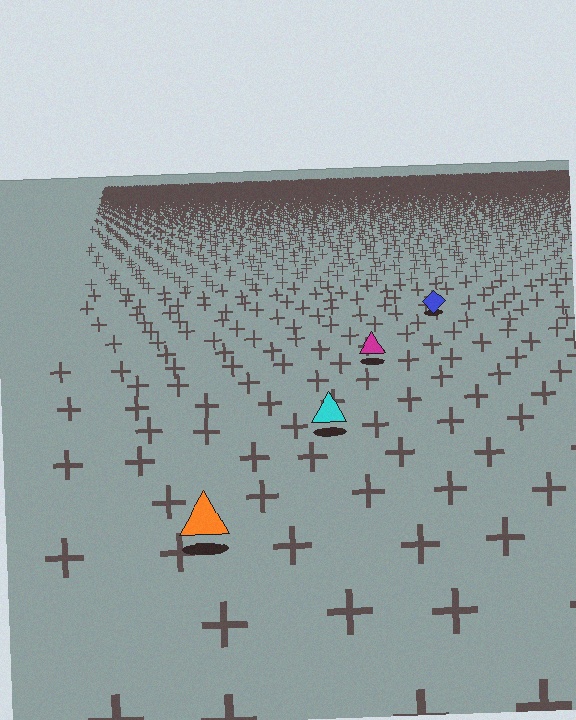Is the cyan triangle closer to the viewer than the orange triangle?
No. The orange triangle is closer — you can tell from the texture gradient: the ground texture is coarser near it.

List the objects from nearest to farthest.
From nearest to farthest: the orange triangle, the cyan triangle, the magenta triangle, the blue diamond.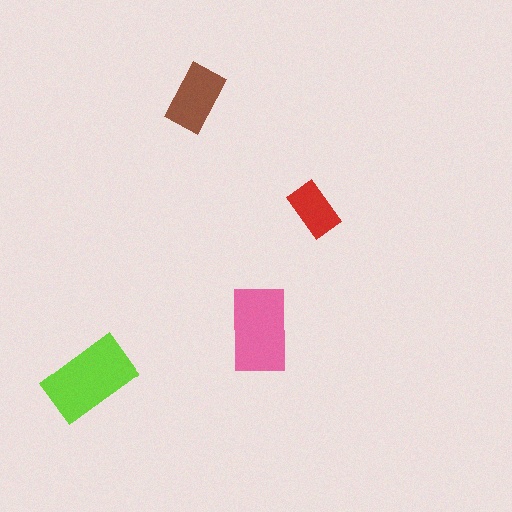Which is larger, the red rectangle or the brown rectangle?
The brown one.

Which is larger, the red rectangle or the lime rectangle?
The lime one.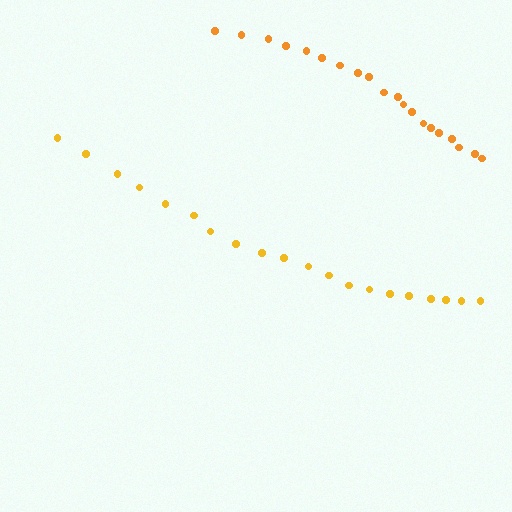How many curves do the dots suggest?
There are 2 distinct paths.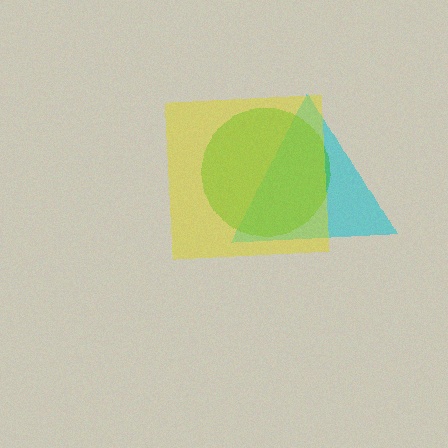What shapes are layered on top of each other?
The layered shapes are: a cyan triangle, a green circle, a yellow square.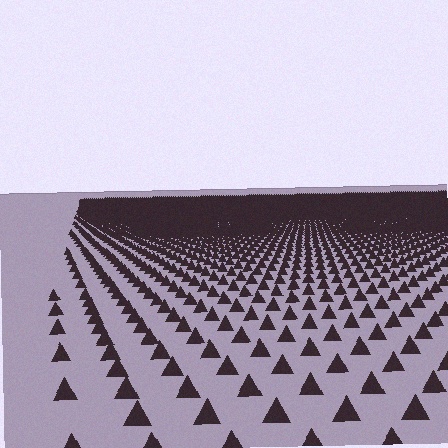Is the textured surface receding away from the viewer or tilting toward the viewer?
The surface is receding away from the viewer. Texture elements get smaller and denser toward the top.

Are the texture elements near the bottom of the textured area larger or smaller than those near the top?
Larger. Near the bottom, elements are closer to the viewer and appear at a bigger on-screen size.